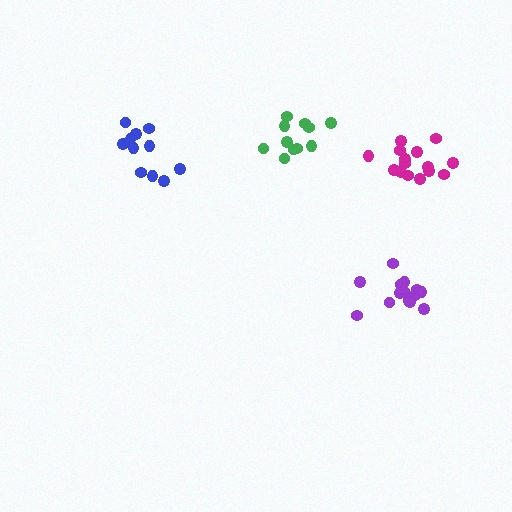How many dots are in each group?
Group 1: 15 dots, Group 2: 11 dots, Group 3: 15 dots, Group 4: 11 dots (52 total).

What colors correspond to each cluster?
The clusters are colored: purple, blue, magenta, green.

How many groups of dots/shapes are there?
There are 4 groups.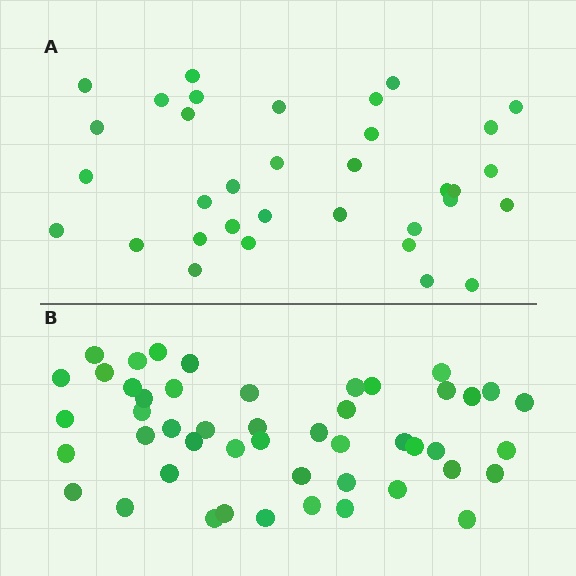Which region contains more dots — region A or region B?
Region B (the bottom region) has more dots.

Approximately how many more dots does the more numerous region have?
Region B has approximately 15 more dots than region A.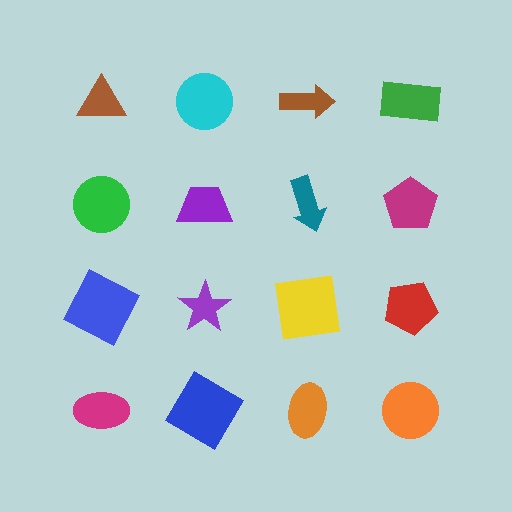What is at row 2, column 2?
A purple trapezoid.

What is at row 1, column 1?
A brown triangle.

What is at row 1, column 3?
A brown arrow.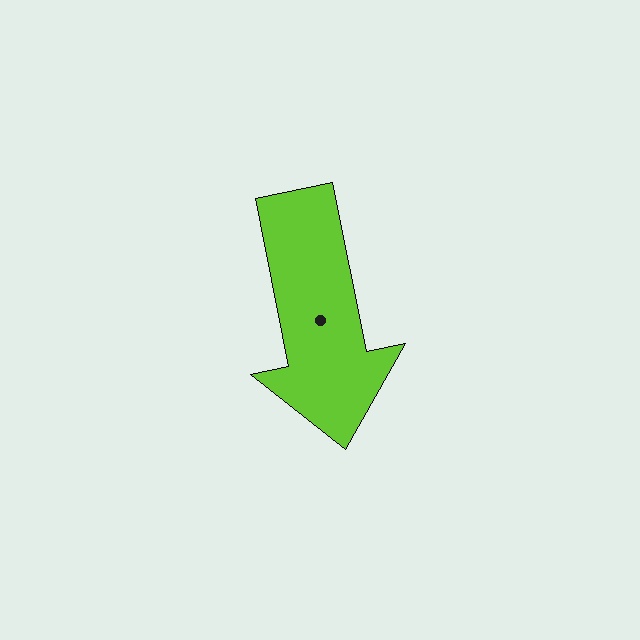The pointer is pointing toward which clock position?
Roughly 6 o'clock.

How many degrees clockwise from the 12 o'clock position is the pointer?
Approximately 169 degrees.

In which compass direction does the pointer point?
South.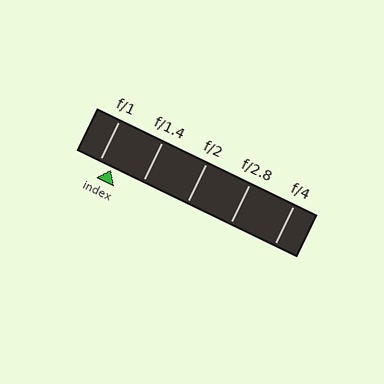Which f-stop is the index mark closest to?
The index mark is closest to f/1.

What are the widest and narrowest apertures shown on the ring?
The widest aperture shown is f/1 and the narrowest is f/4.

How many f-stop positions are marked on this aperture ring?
There are 5 f-stop positions marked.